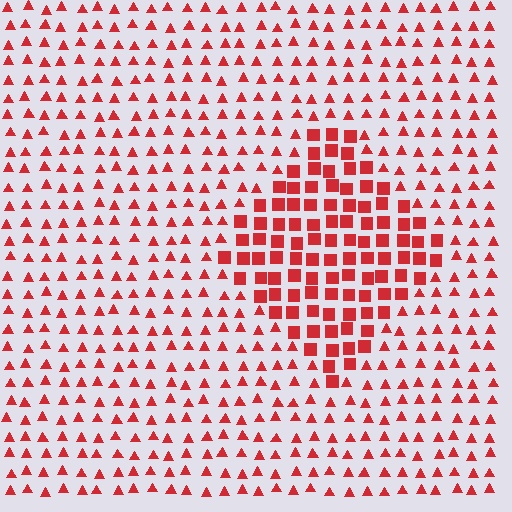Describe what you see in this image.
The image is filled with small red elements arranged in a uniform grid. A diamond-shaped region contains squares, while the surrounding area contains triangles. The boundary is defined purely by the change in element shape.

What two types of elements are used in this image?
The image uses squares inside the diamond region and triangles outside it.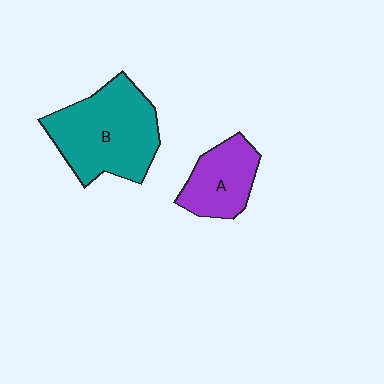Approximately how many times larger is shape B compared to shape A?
Approximately 1.8 times.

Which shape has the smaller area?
Shape A (purple).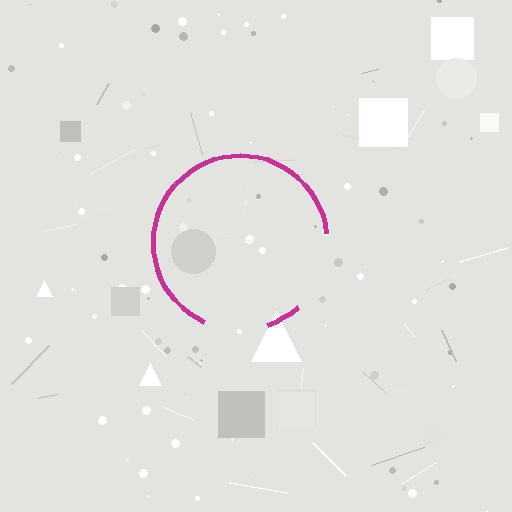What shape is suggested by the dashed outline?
The dashed outline suggests a circle.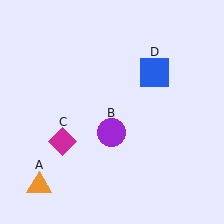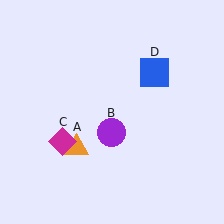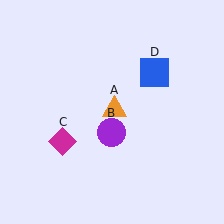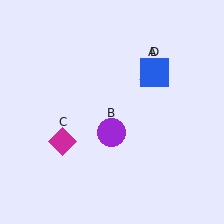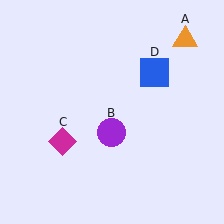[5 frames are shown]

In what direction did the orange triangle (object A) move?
The orange triangle (object A) moved up and to the right.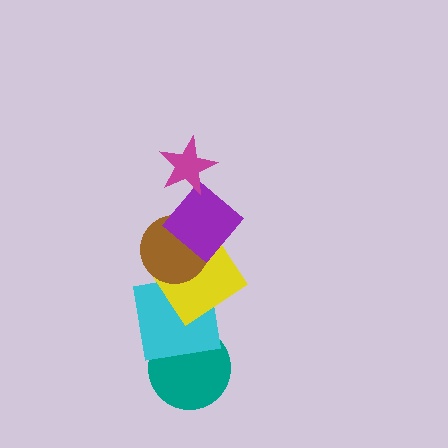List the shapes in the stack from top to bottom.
From top to bottom: the magenta star, the purple diamond, the brown circle, the yellow diamond, the cyan square, the teal circle.